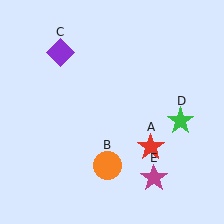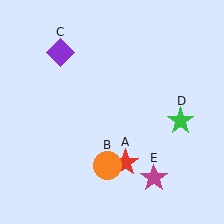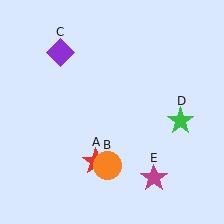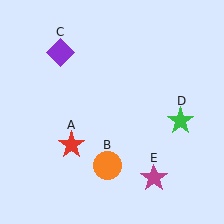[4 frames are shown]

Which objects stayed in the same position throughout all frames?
Orange circle (object B) and purple diamond (object C) and green star (object D) and magenta star (object E) remained stationary.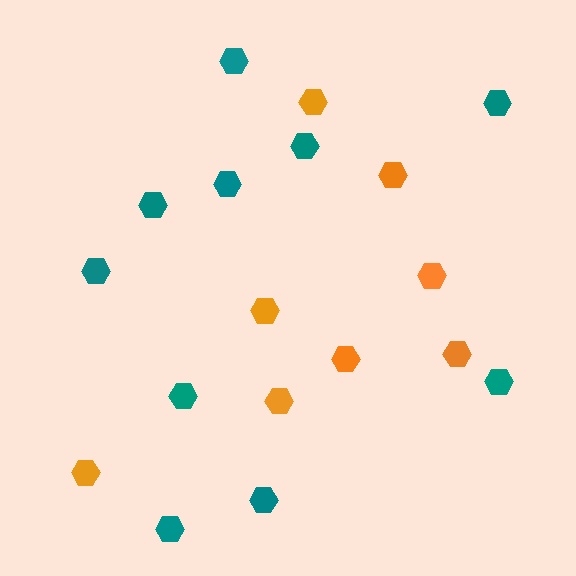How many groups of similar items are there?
There are 2 groups: one group of orange hexagons (8) and one group of teal hexagons (10).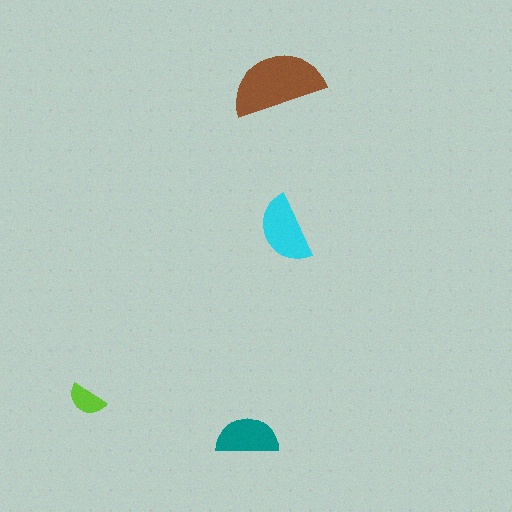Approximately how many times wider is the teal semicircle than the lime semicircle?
About 1.5 times wider.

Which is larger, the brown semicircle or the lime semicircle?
The brown one.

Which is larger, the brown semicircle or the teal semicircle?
The brown one.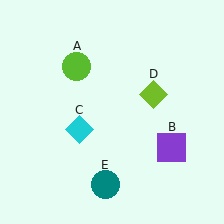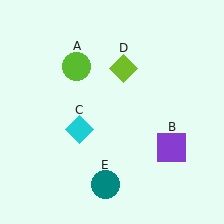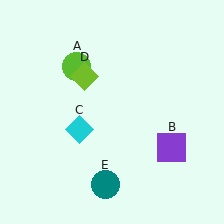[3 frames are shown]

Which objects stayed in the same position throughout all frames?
Lime circle (object A) and purple square (object B) and cyan diamond (object C) and teal circle (object E) remained stationary.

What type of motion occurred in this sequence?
The lime diamond (object D) rotated counterclockwise around the center of the scene.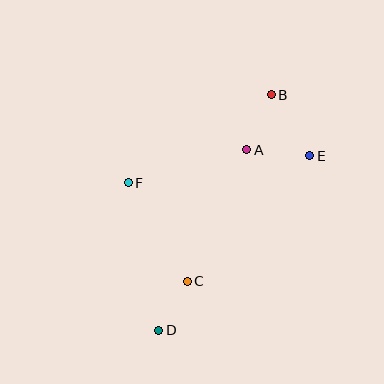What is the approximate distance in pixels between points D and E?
The distance between D and E is approximately 230 pixels.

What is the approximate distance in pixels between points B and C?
The distance between B and C is approximately 205 pixels.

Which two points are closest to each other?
Points C and D are closest to each other.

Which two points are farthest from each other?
Points B and D are farthest from each other.